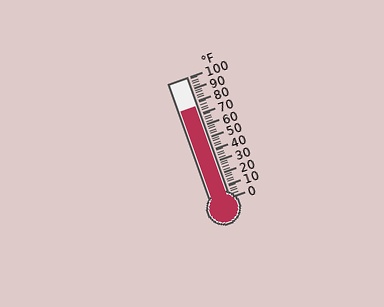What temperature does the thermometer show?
The thermometer shows approximately 76°F.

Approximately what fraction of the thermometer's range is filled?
The thermometer is filled to approximately 75% of its range.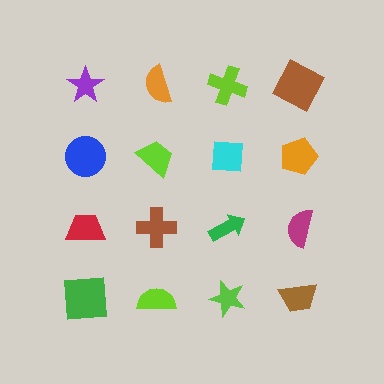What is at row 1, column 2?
An orange semicircle.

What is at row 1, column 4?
A brown square.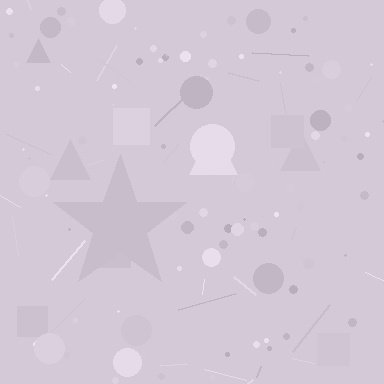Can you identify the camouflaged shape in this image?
The camouflaged shape is a star.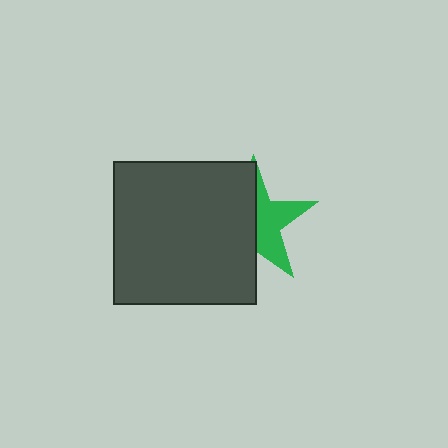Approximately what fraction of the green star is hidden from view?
Roughly 56% of the green star is hidden behind the dark gray square.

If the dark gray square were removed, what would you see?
You would see the complete green star.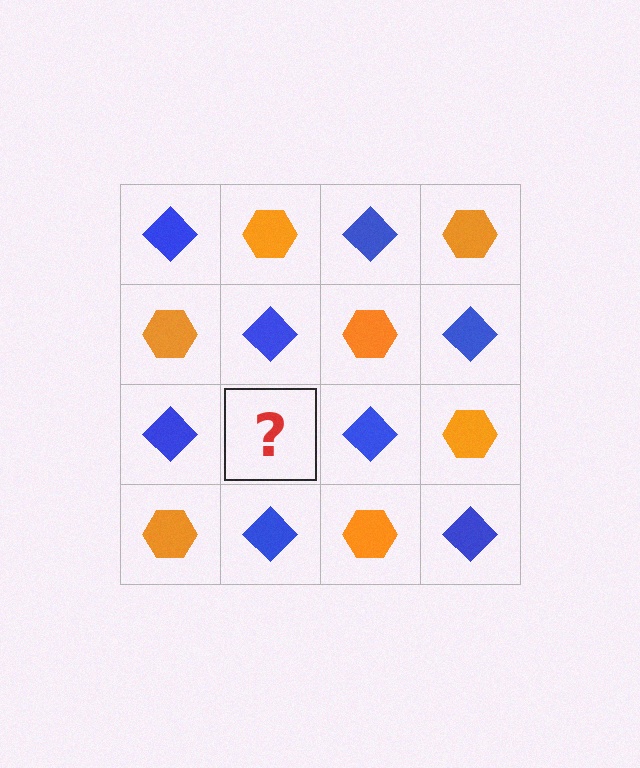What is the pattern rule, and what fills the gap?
The rule is that it alternates blue diamond and orange hexagon in a checkerboard pattern. The gap should be filled with an orange hexagon.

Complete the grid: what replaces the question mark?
The question mark should be replaced with an orange hexagon.